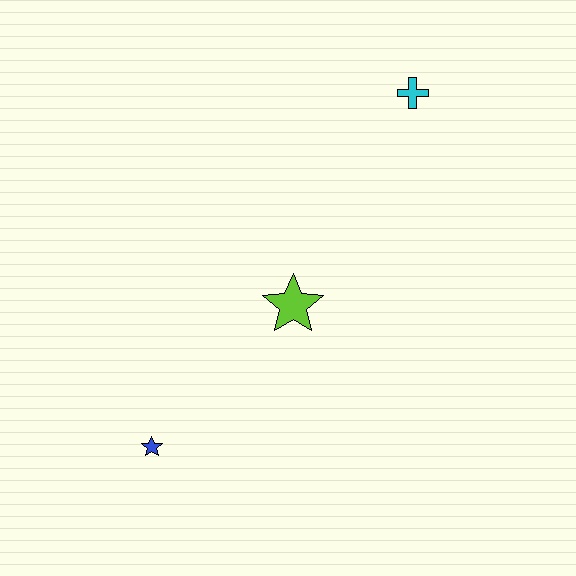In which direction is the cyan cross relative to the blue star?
The cyan cross is above the blue star.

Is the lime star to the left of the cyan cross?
Yes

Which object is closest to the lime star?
The blue star is closest to the lime star.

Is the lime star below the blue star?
No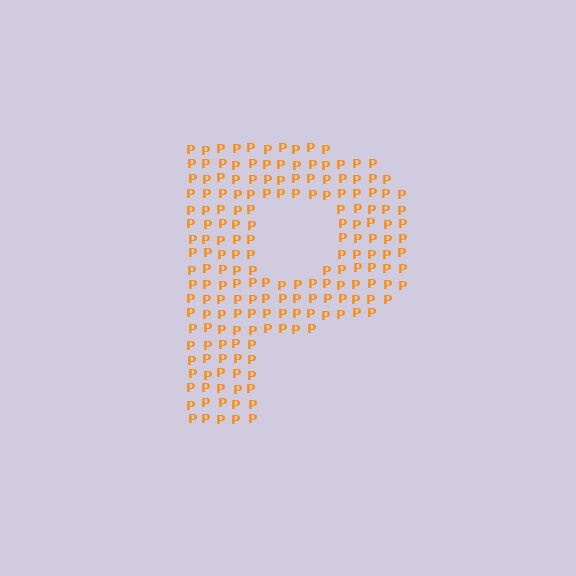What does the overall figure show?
The overall figure shows the letter P.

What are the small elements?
The small elements are letter P's.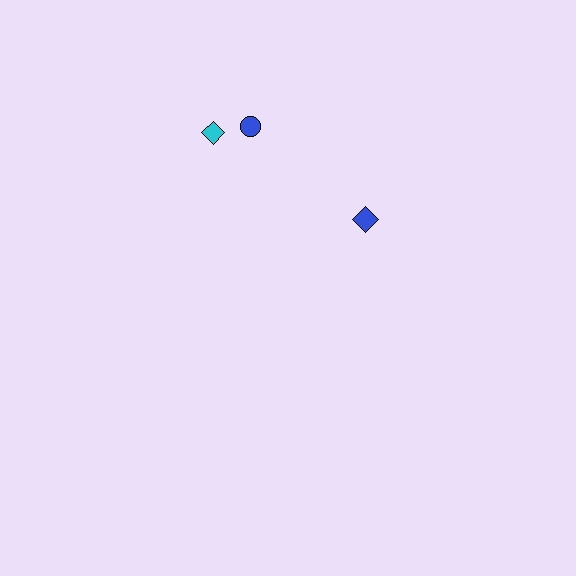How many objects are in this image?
There are 3 objects.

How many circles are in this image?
There is 1 circle.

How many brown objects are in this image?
There are no brown objects.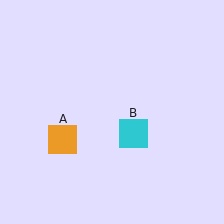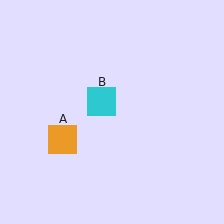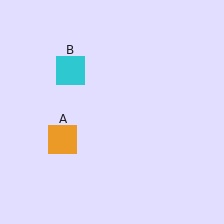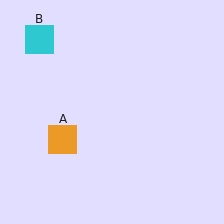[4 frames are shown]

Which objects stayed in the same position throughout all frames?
Orange square (object A) remained stationary.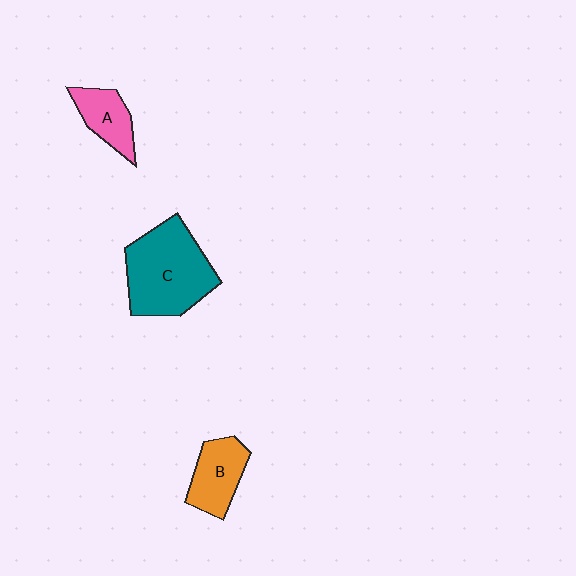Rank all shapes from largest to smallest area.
From largest to smallest: C (teal), B (orange), A (pink).